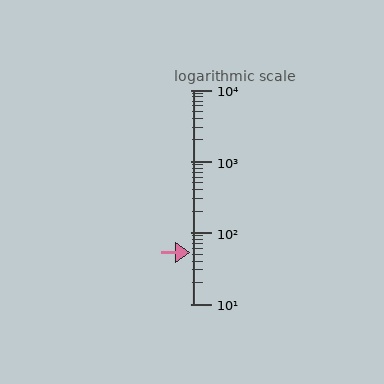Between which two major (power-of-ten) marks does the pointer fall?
The pointer is between 10 and 100.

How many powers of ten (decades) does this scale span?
The scale spans 3 decades, from 10 to 10000.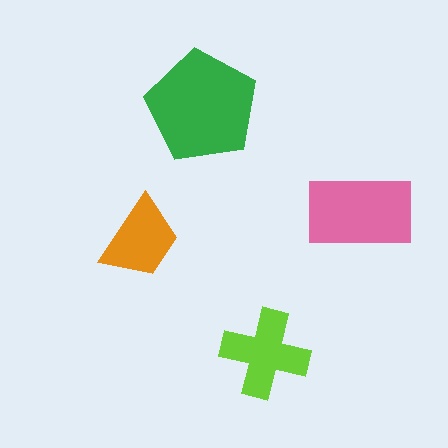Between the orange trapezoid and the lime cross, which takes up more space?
The lime cross.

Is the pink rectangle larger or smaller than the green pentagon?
Smaller.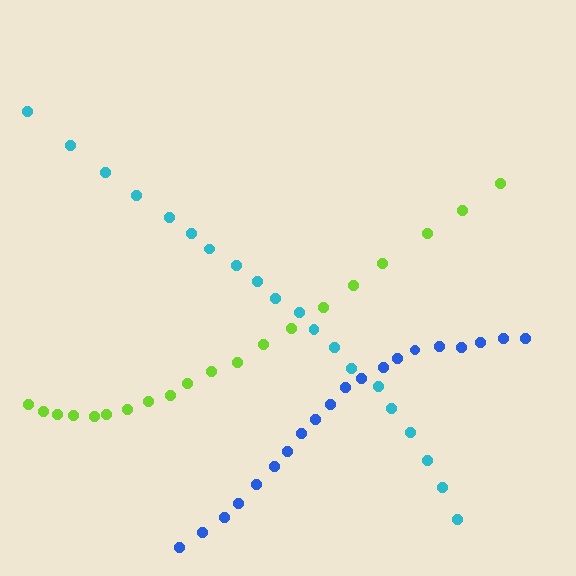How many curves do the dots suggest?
There are 3 distinct paths.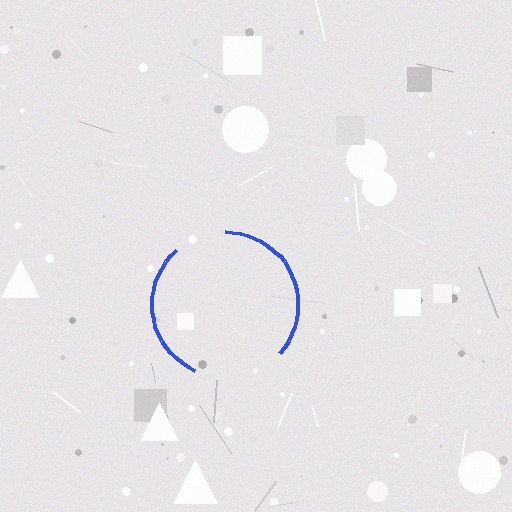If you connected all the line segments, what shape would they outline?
They would outline a circle.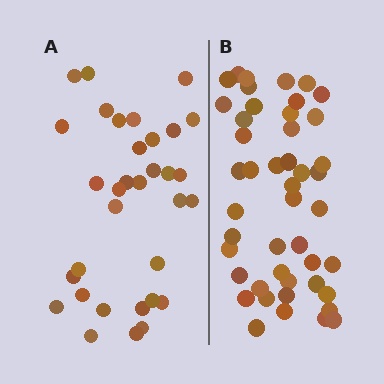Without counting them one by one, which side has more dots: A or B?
Region B (the right region) has more dots.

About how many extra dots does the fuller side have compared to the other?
Region B has approximately 15 more dots than region A.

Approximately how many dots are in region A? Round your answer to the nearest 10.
About 30 dots. (The exact count is 33, which rounds to 30.)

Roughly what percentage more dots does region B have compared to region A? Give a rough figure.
About 40% more.